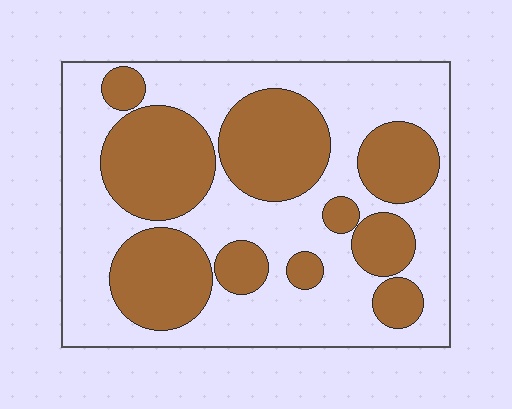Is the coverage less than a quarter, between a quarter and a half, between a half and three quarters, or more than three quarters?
Between a quarter and a half.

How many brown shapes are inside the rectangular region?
10.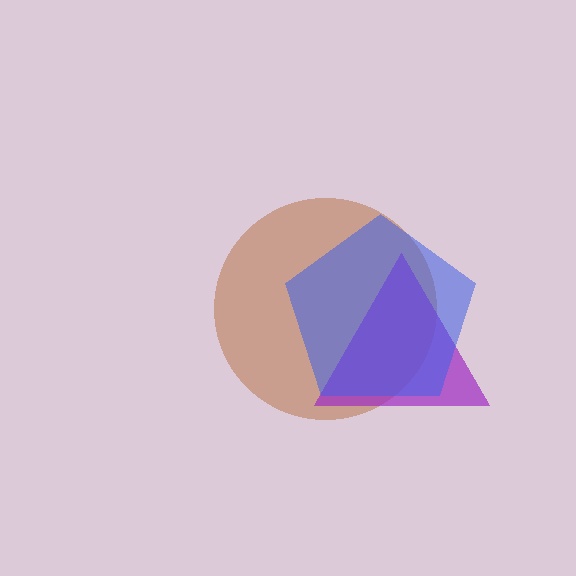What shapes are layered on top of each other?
The layered shapes are: a brown circle, a purple triangle, a blue pentagon.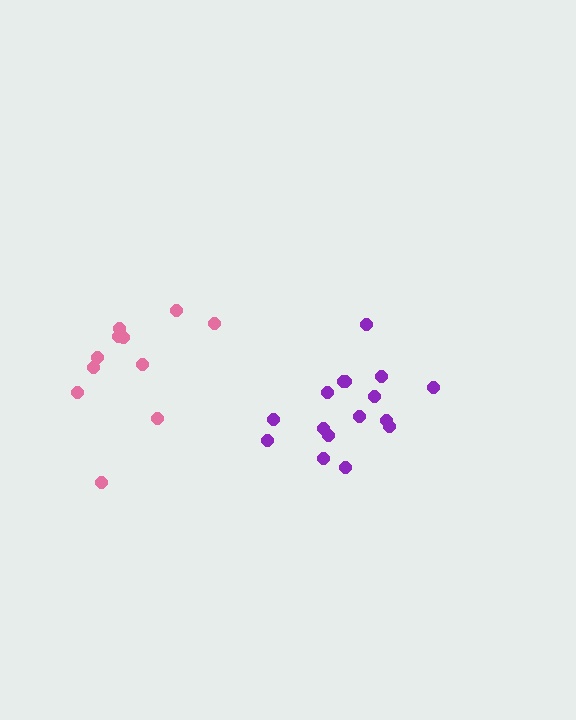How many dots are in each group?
Group 1: 11 dots, Group 2: 16 dots (27 total).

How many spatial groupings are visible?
There are 2 spatial groupings.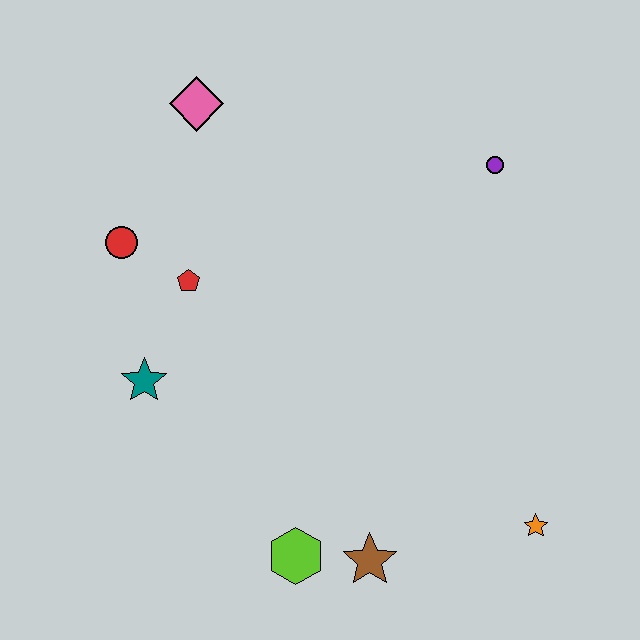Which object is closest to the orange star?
The brown star is closest to the orange star.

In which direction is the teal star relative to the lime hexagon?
The teal star is above the lime hexagon.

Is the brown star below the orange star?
Yes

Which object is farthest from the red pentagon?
The orange star is farthest from the red pentagon.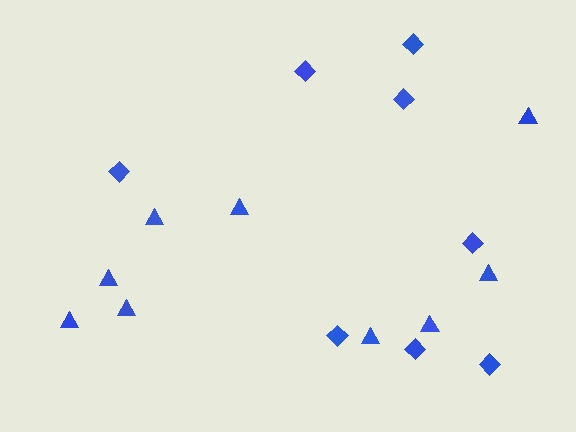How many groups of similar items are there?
There are 2 groups: one group of triangles (9) and one group of diamonds (8).